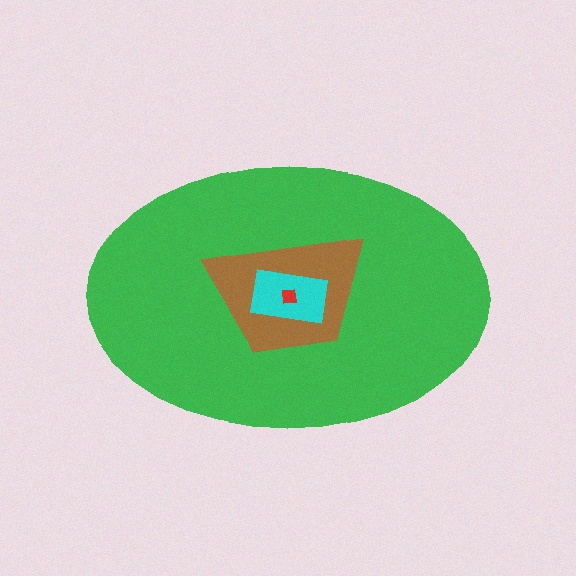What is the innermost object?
The red square.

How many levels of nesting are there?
4.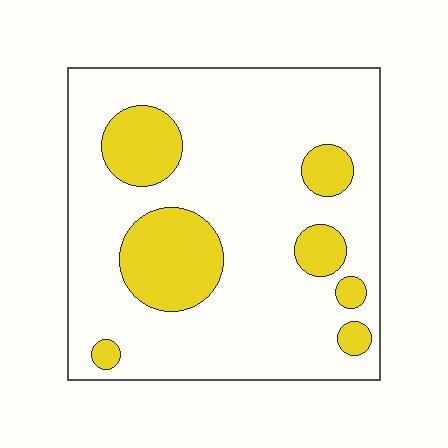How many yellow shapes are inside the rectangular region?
7.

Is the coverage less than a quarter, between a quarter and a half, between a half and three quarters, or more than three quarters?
Less than a quarter.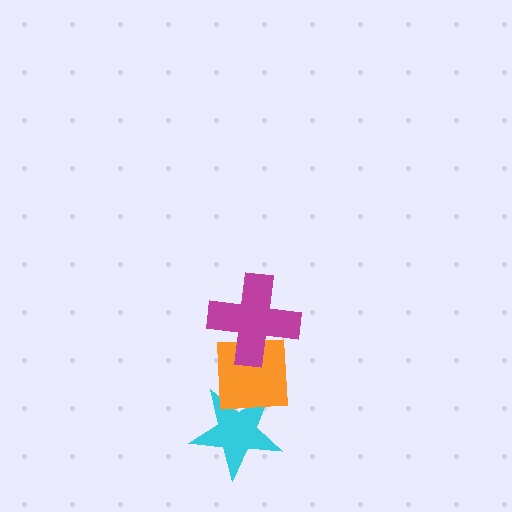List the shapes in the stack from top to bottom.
From top to bottom: the magenta cross, the orange square, the cyan star.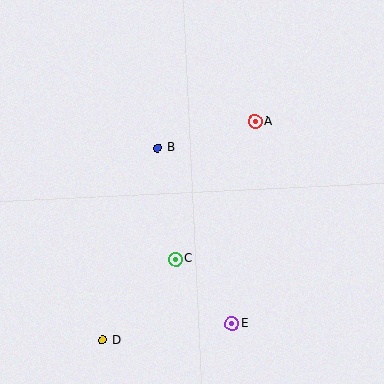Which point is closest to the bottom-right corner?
Point E is closest to the bottom-right corner.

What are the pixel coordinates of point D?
Point D is at (103, 340).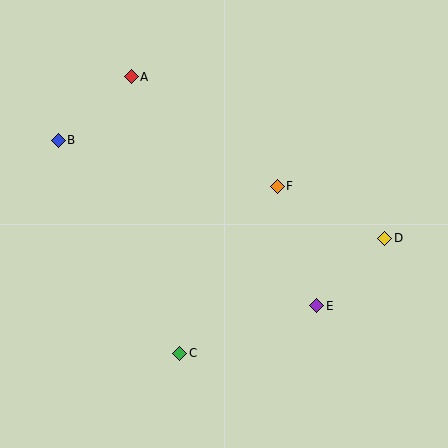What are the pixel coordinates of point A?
Point A is at (131, 77).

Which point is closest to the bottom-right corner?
Point E is closest to the bottom-right corner.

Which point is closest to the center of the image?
Point F at (277, 186) is closest to the center.